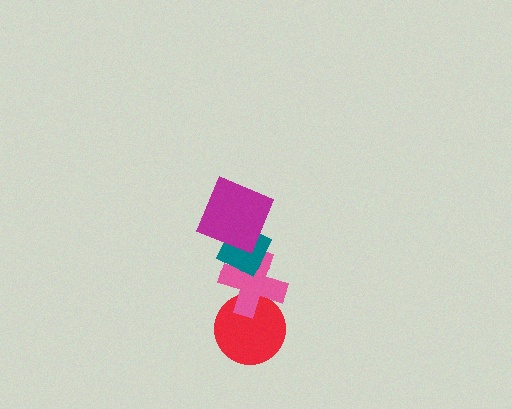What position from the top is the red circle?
The red circle is 4th from the top.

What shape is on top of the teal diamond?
The magenta square is on top of the teal diamond.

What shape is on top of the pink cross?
The teal diamond is on top of the pink cross.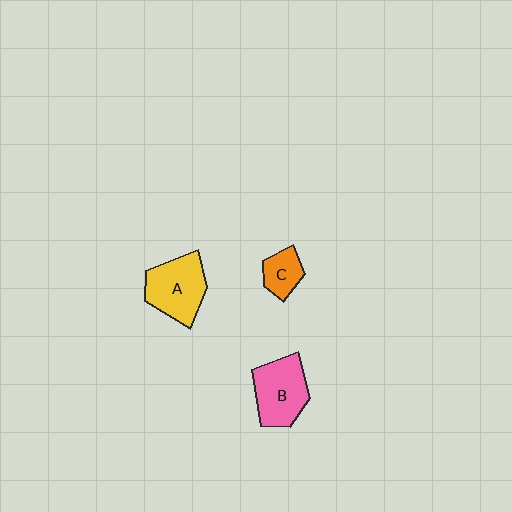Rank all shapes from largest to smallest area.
From largest to smallest: A (yellow), B (pink), C (orange).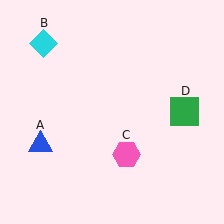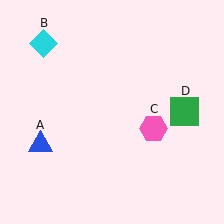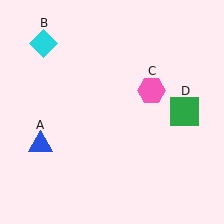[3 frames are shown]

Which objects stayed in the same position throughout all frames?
Blue triangle (object A) and cyan diamond (object B) and green square (object D) remained stationary.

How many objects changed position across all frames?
1 object changed position: pink hexagon (object C).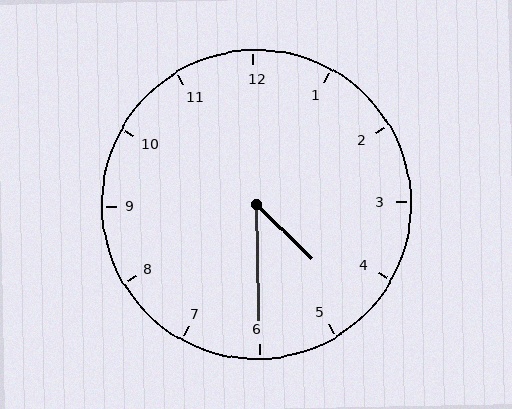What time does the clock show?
4:30.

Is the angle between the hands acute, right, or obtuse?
It is acute.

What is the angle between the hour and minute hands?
Approximately 45 degrees.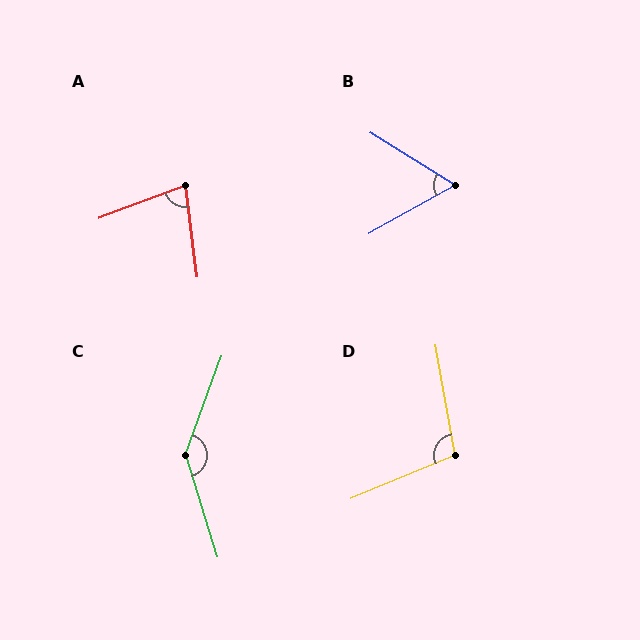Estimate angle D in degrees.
Approximately 102 degrees.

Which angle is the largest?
C, at approximately 143 degrees.